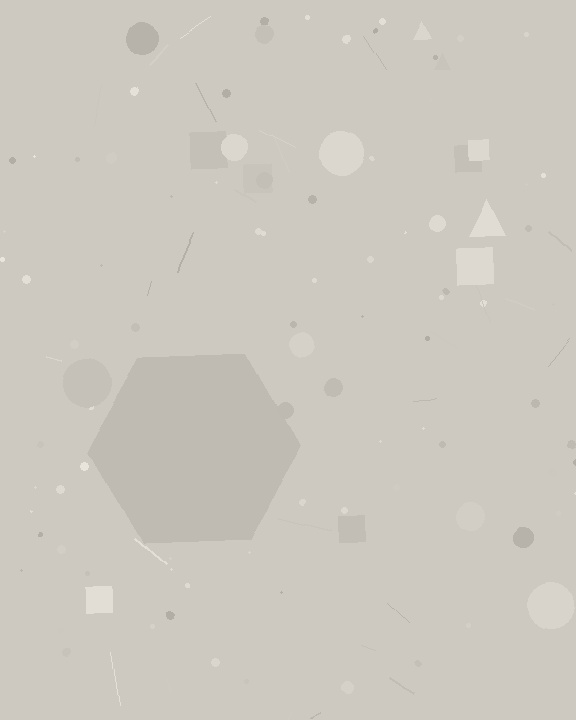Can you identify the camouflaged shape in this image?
The camouflaged shape is a hexagon.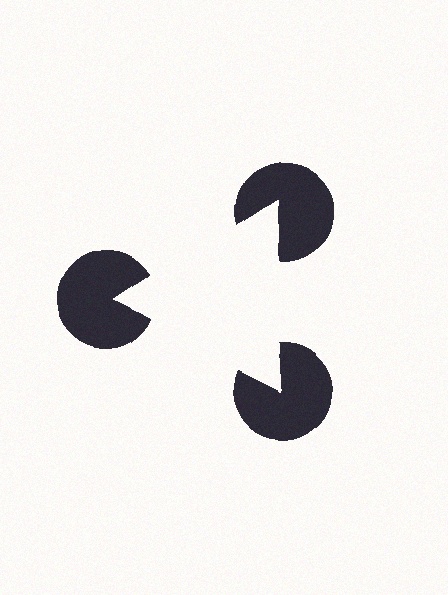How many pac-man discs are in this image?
There are 3 — one at each vertex of the illusory triangle.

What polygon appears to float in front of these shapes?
An illusory triangle — its edges are inferred from the aligned wedge cuts in the pac-man discs, not physically drawn.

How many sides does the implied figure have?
3 sides.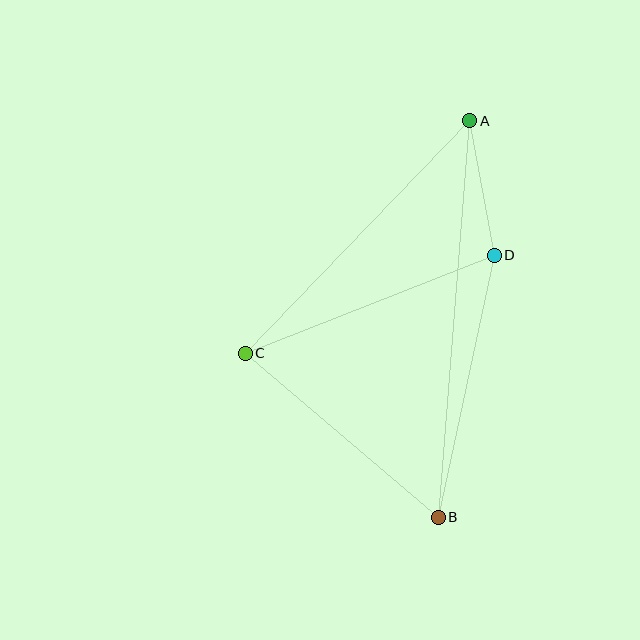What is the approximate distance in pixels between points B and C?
The distance between B and C is approximately 253 pixels.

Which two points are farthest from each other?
Points A and B are farthest from each other.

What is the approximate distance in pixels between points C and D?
The distance between C and D is approximately 267 pixels.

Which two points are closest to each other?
Points A and D are closest to each other.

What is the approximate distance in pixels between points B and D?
The distance between B and D is approximately 268 pixels.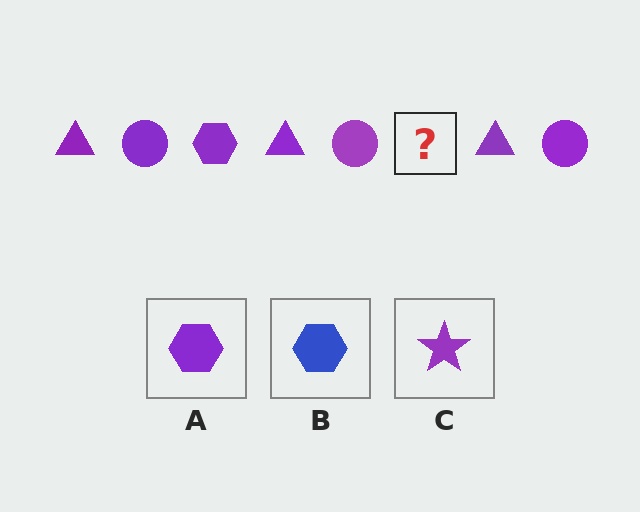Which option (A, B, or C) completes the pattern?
A.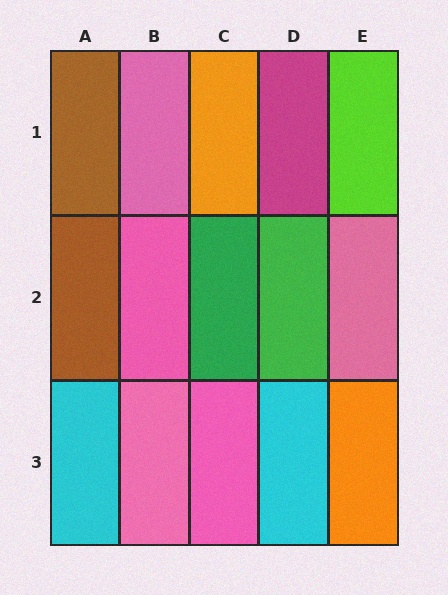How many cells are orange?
2 cells are orange.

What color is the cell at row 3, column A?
Cyan.